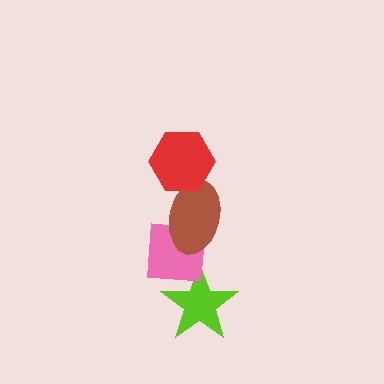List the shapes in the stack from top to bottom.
From top to bottom: the red hexagon, the brown ellipse, the pink square, the lime star.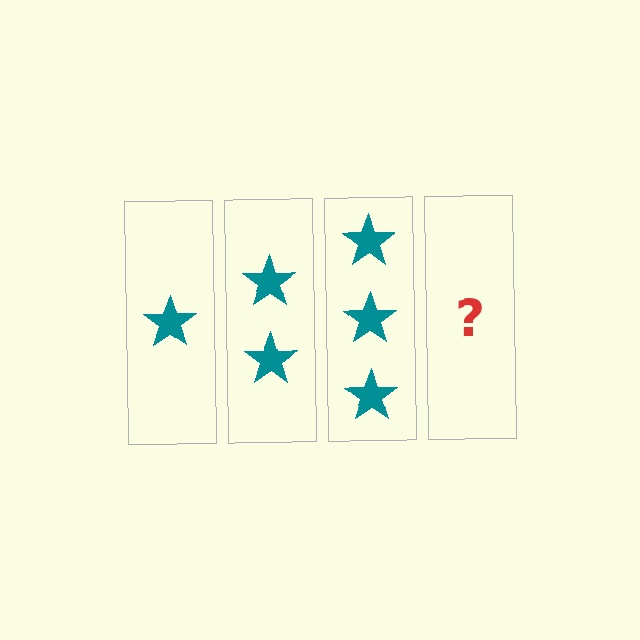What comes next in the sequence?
The next element should be 4 stars.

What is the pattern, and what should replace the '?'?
The pattern is that each step adds one more star. The '?' should be 4 stars.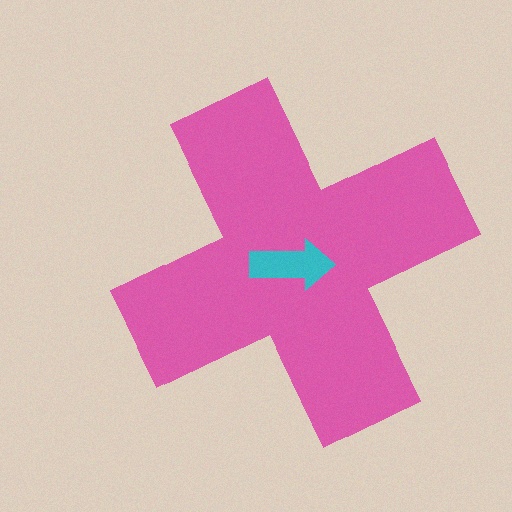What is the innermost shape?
The cyan arrow.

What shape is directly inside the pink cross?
The cyan arrow.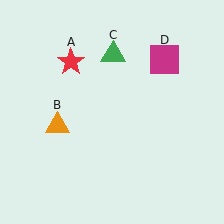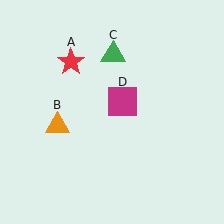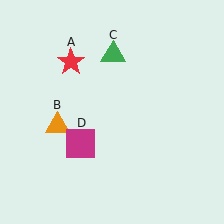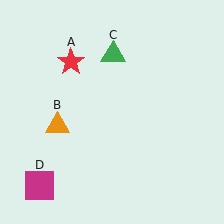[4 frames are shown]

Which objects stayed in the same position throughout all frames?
Red star (object A) and orange triangle (object B) and green triangle (object C) remained stationary.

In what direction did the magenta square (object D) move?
The magenta square (object D) moved down and to the left.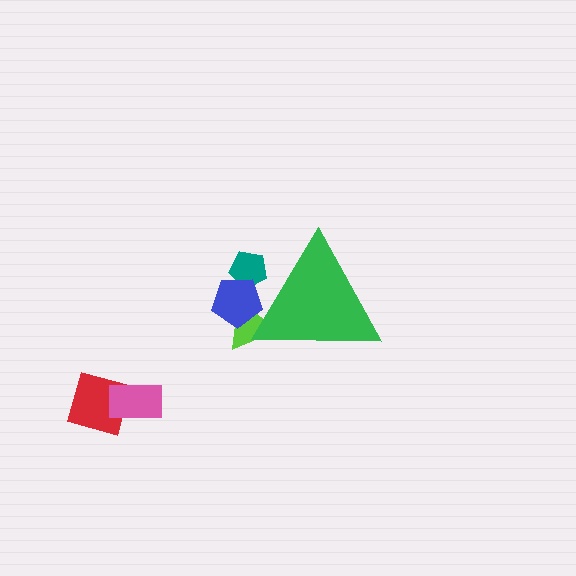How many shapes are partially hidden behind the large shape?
3 shapes are partially hidden.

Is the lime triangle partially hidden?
Yes, the lime triangle is partially hidden behind the green triangle.